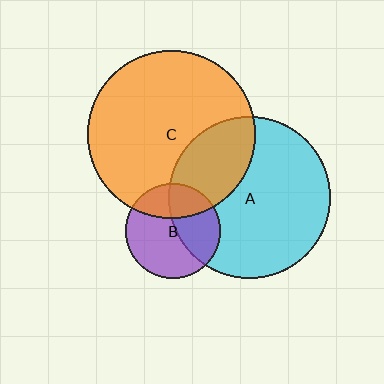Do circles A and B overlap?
Yes.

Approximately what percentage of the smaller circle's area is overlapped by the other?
Approximately 40%.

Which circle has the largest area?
Circle C (orange).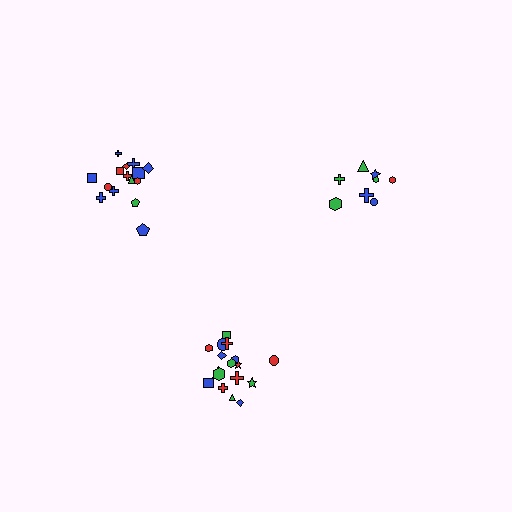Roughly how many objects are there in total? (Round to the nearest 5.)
Roughly 40 objects in total.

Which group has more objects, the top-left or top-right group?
The top-left group.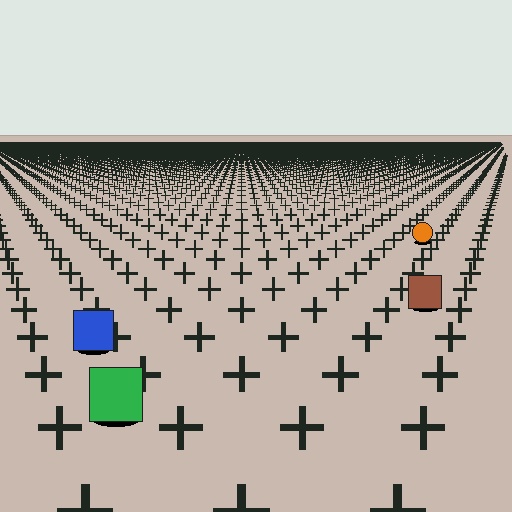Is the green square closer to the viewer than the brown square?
Yes. The green square is closer — you can tell from the texture gradient: the ground texture is coarser near it.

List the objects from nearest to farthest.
From nearest to farthest: the green square, the blue square, the brown square, the orange circle.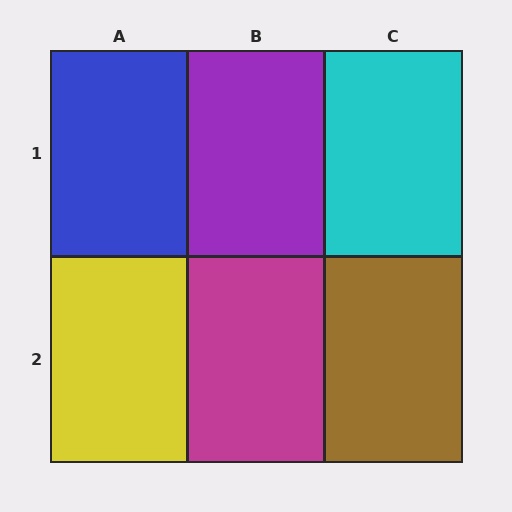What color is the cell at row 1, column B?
Purple.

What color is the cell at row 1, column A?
Blue.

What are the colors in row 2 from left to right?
Yellow, magenta, brown.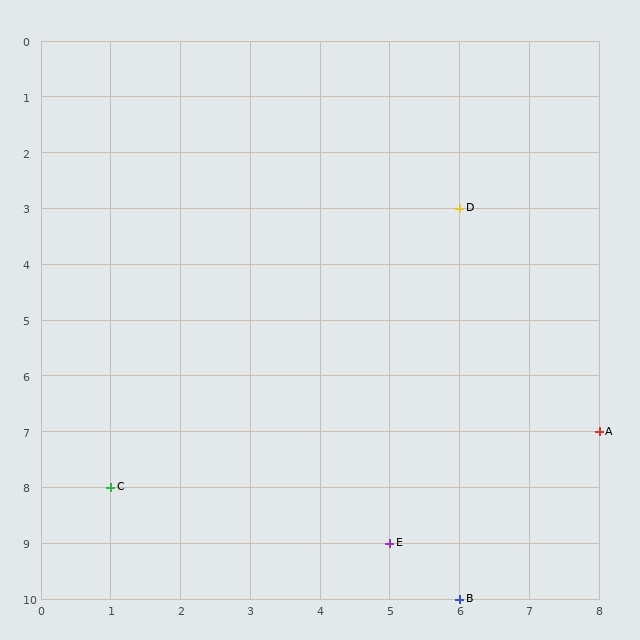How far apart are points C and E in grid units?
Points C and E are 4 columns and 1 row apart (about 4.1 grid units diagonally).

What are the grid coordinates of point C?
Point C is at grid coordinates (1, 8).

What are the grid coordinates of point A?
Point A is at grid coordinates (8, 7).